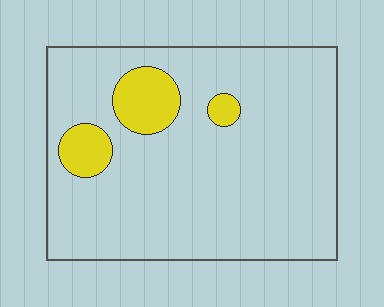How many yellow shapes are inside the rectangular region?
3.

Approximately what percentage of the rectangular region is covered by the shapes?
Approximately 10%.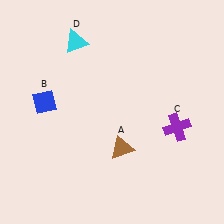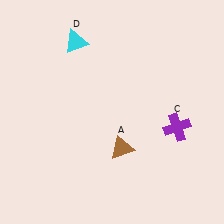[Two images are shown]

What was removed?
The blue diamond (B) was removed in Image 2.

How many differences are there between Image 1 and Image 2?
There is 1 difference between the two images.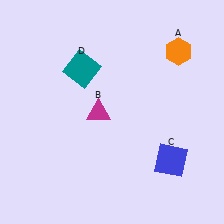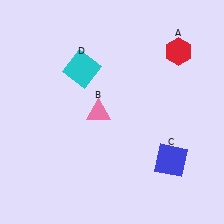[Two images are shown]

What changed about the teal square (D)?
In Image 1, D is teal. In Image 2, it changed to cyan.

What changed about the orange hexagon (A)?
In Image 1, A is orange. In Image 2, it changed to red.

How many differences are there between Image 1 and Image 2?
There are 3 differences between the two images.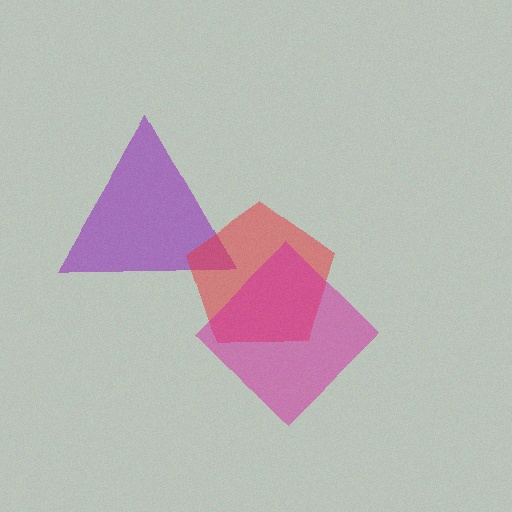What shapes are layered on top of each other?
The layered shapes are: a purple triangle, a red pentagon, a magenta diamond.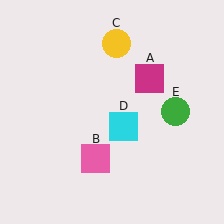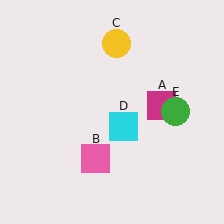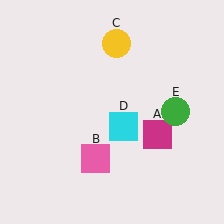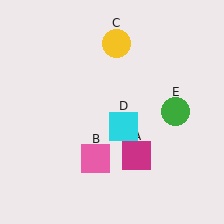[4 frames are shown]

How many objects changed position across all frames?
1 object changed position: magenta square (object A).